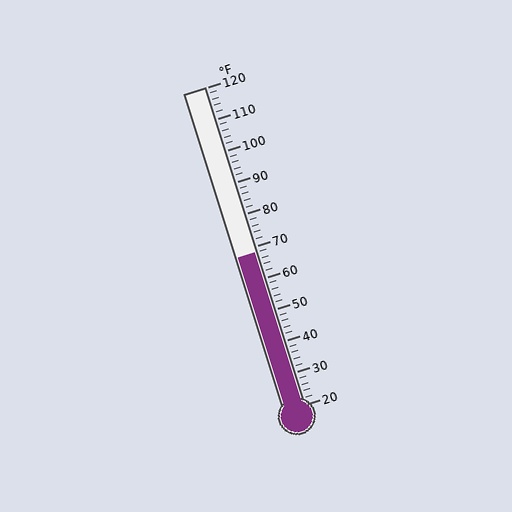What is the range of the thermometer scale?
The thermometer scale ranges from 20°F to 120°F.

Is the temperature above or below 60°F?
The temperature is above 60°F.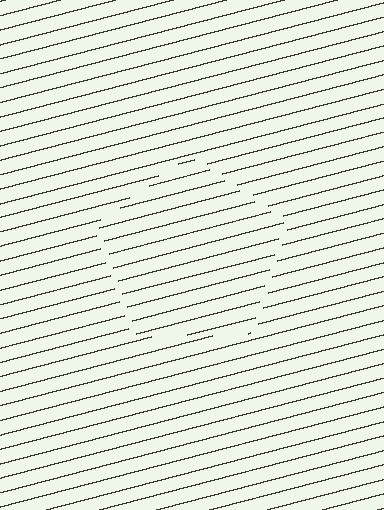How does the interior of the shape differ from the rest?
The interior of the shape contains the same grating, shifted by half a period — the contour is defined by the phase discontinuity where line-ends from the inner and outer gratings abut.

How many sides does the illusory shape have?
5 sides — the line-ends trace a pentagon.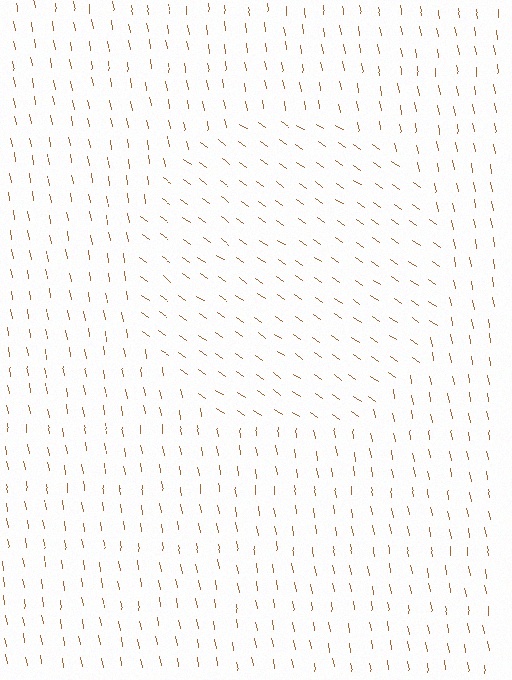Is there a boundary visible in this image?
Yes, there is a texture boundary formed by a change in line orientation.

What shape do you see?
I see a circle.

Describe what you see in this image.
The image is filled with small brown line segments. A circle region in the image has lines oriented differently from the surrounding lines, creating a visible texture boundary.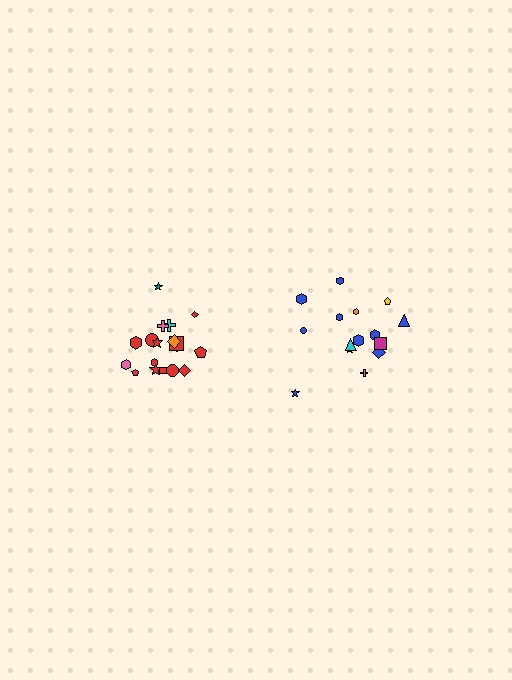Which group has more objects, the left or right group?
The left group.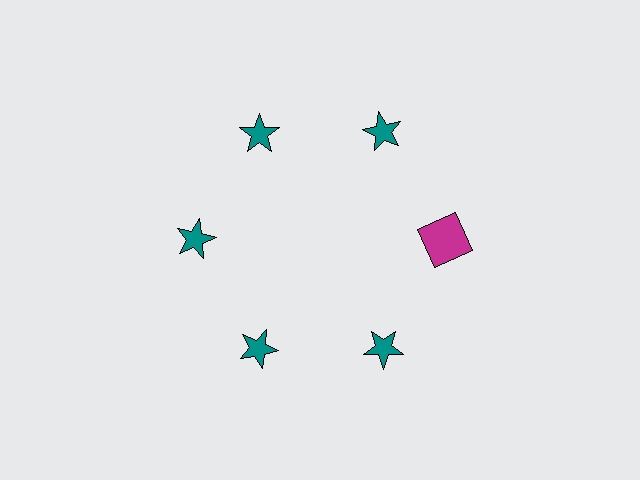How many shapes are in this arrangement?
There are 6 shapes arranged in a ring pattern.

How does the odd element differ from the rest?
It differs in both color (magenta instead of teal) and shape (square instead of star).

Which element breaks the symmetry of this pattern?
The magenta square at roughly the 3 o'clock position breaks the symmetry. All other shapes are teal stars.